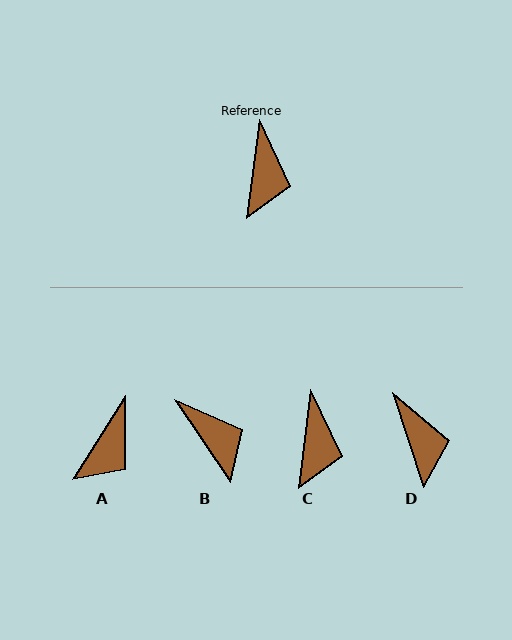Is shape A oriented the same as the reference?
No, it is off by about 25 degrees.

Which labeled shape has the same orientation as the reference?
C.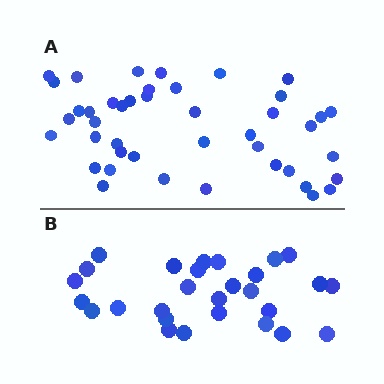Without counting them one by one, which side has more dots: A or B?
Region A (the top region) has more dots.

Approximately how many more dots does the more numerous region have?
Region A has approximately 15 more dots than region B.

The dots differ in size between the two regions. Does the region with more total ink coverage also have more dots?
No. Region B has more total ink coverage because its dots are larger, but region A actually contains more individual dots. Total area can be misleading — the number of items is what matters here.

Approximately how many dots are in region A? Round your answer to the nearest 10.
About 40 dots. (The exact count is 43, which rounds to 40.)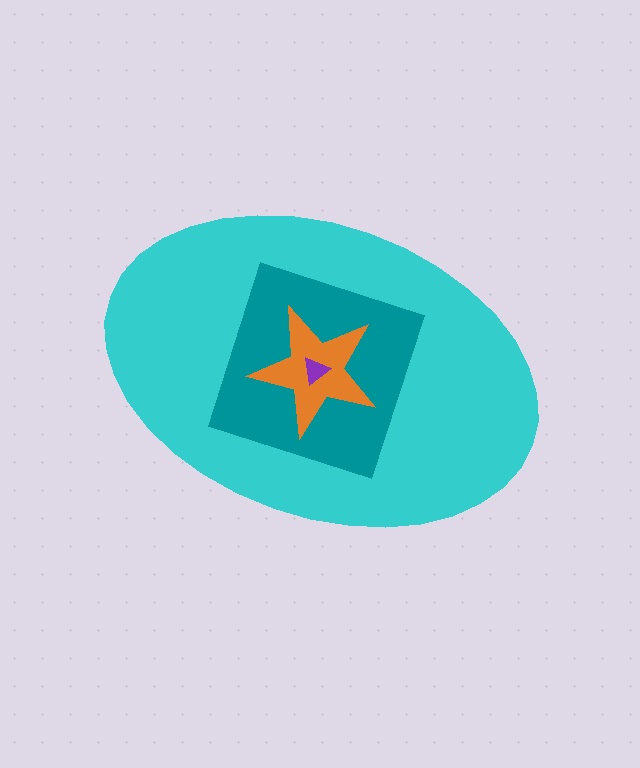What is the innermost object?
The purple triangle.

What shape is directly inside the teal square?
The orange star.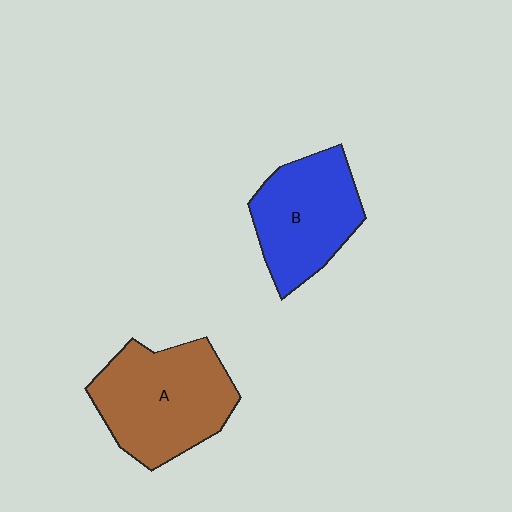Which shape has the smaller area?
Shape B (blue).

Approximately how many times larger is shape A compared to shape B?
Approximately 1.2 times.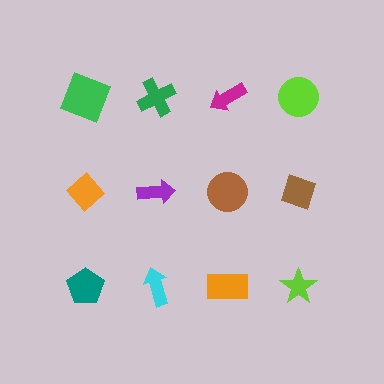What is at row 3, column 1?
A teal pentagon.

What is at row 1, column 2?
A green cross.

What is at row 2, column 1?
An orange diamond.